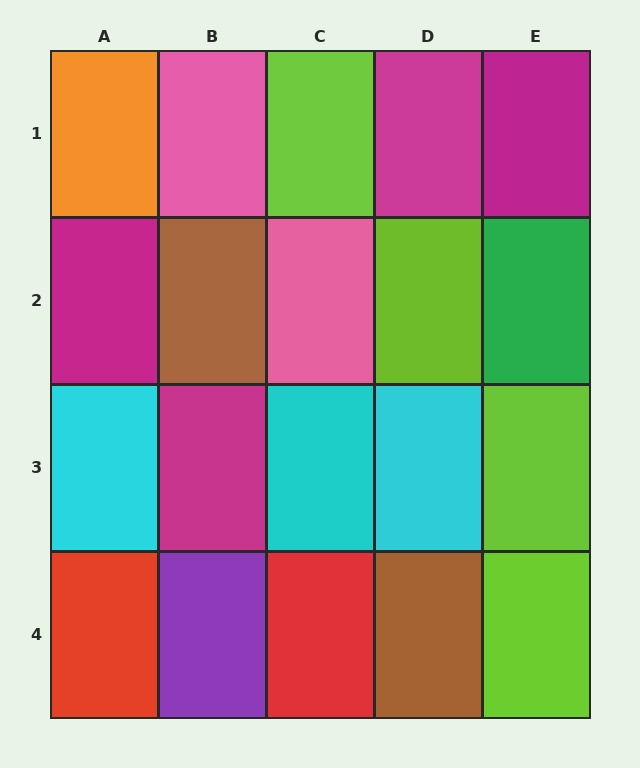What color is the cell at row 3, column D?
Cyan.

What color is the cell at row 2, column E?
Green.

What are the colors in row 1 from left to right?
Orange, pink, lime, magenta, magenta.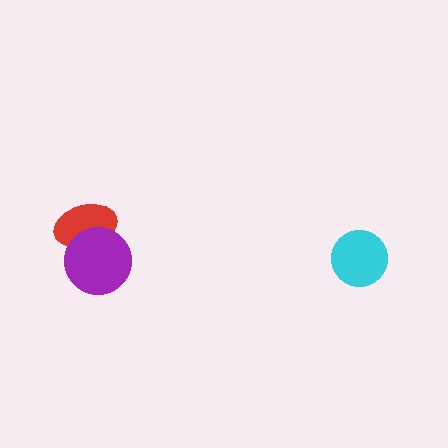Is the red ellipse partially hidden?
Yes, it is partially covered by another shape.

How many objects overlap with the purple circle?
1 object overlaps with the purple circle.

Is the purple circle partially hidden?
No, no other shape covers it.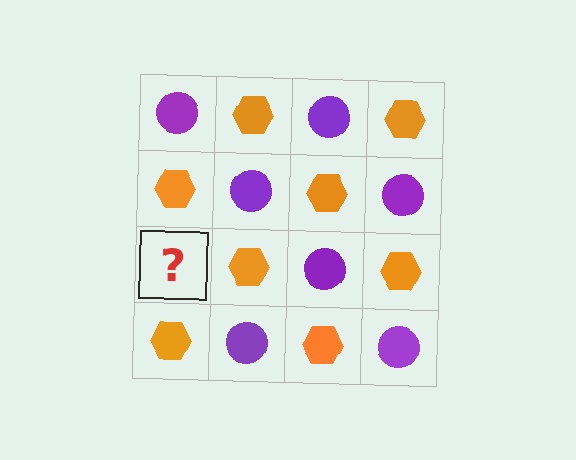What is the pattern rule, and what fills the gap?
The rule is that it alternates purple circle and orange hexagon in a checkerboard pattern. The gap should be filled with a purple circle.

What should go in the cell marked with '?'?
The missing cell should contain a purple circle.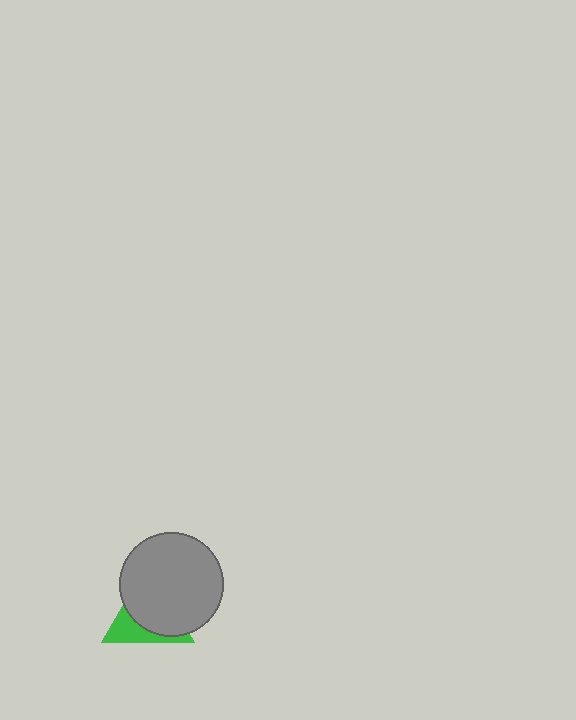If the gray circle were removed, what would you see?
You would see the complete green triangle.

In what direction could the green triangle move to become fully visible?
The green triangle could move toward the lower-left. That would shift it out from behind the gray circle entirely.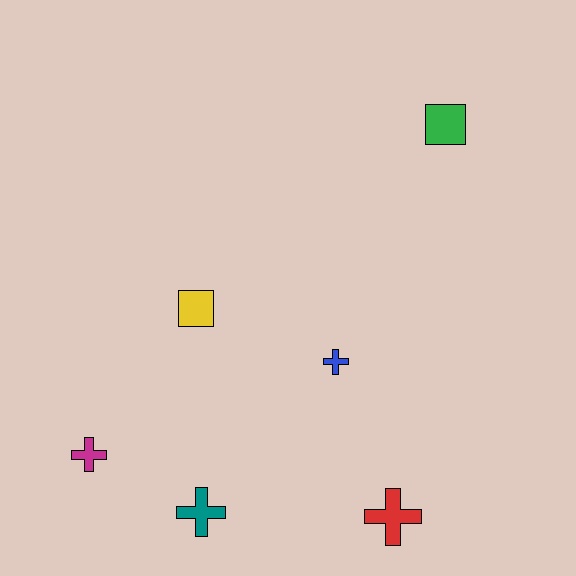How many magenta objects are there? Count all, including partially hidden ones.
There is 1 magenta object.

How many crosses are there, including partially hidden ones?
There are 4 crosses.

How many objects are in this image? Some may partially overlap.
There are 6 objects.